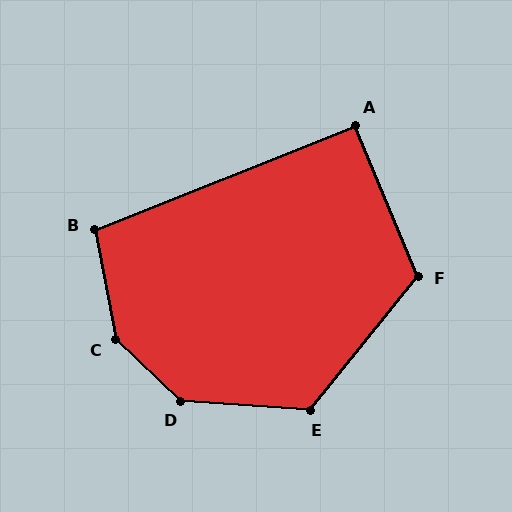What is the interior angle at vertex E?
Approximately 125 degrees (obtuse).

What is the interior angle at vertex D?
Approximately 141 degrees (obtuse).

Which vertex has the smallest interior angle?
A, at approximately 91 degrees.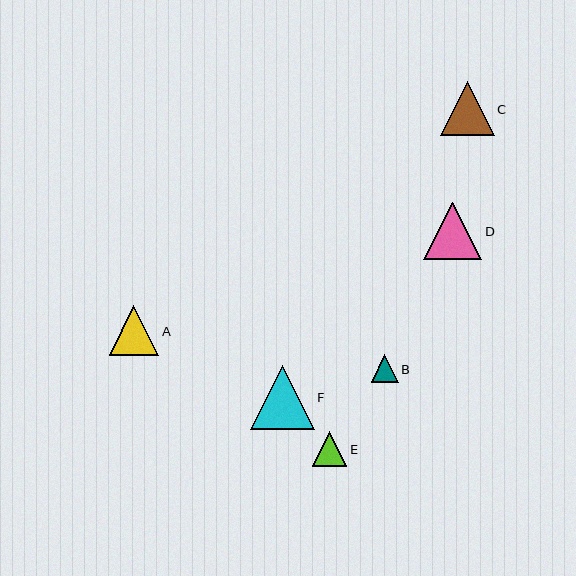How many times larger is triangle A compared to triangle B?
Triangle A is approximately 1.8 times the size of triangle B.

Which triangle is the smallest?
Triangle B is the smallest with a size of approximately 27 pixels.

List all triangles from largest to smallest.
From largest to smallest: F, D, C, A, E, B.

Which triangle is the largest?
Triangle F is the largest with a size of approximately 63 pixels.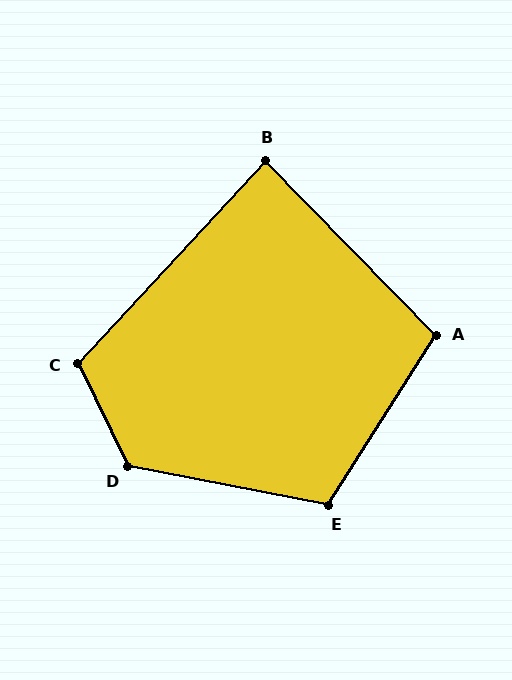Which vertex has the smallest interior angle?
B, at approximately 87 degrees.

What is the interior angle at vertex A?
Approximately 103 degrees (obtuse).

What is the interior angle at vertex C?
Approximately 111 degrees (obtuse).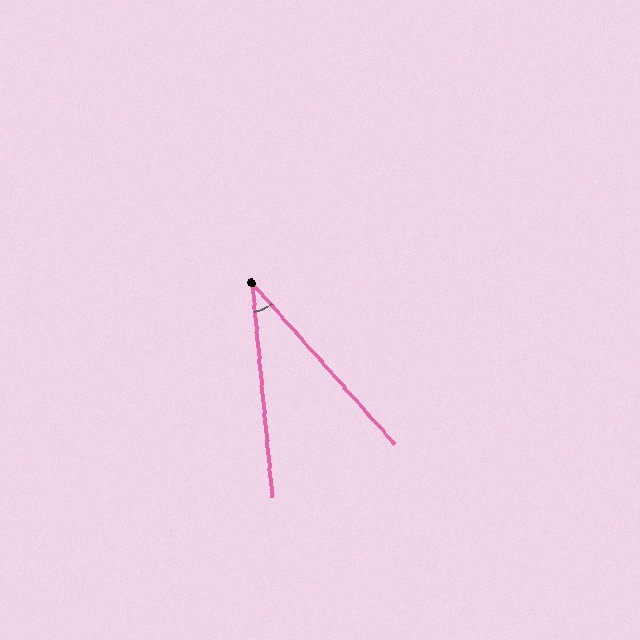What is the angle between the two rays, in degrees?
Approximately 36 degrees.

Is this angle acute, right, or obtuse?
It is acute.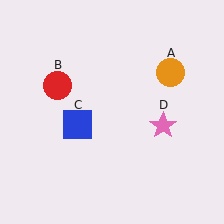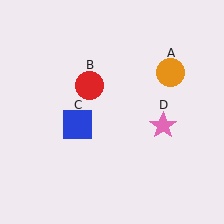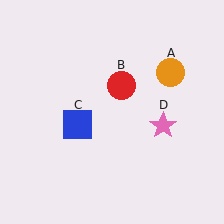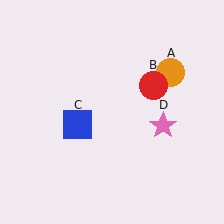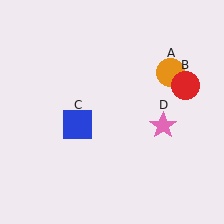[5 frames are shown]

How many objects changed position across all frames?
1 object changed position: red circle (object B).